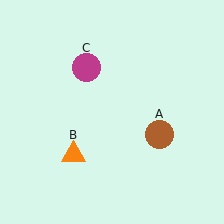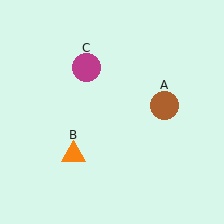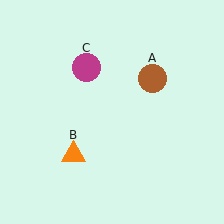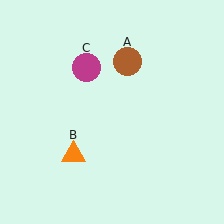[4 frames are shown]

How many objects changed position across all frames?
1 object changed position: brown circle (object A).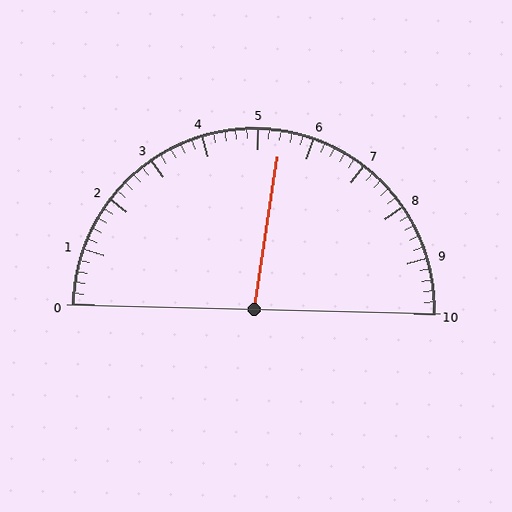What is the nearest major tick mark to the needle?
The nearest major tick mark is 5.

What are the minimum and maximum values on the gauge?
The gauge ranges from 0 to 10.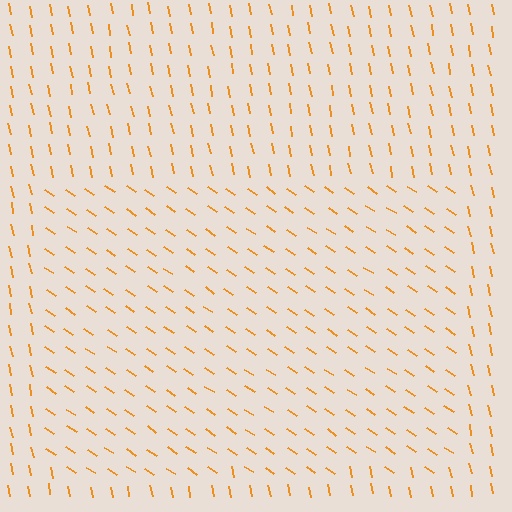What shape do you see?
I see a rectangle.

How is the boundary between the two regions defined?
The boundary is defined purely by a change in line orientation (approximately 45 degrees difference). All lines are the same color and thickness.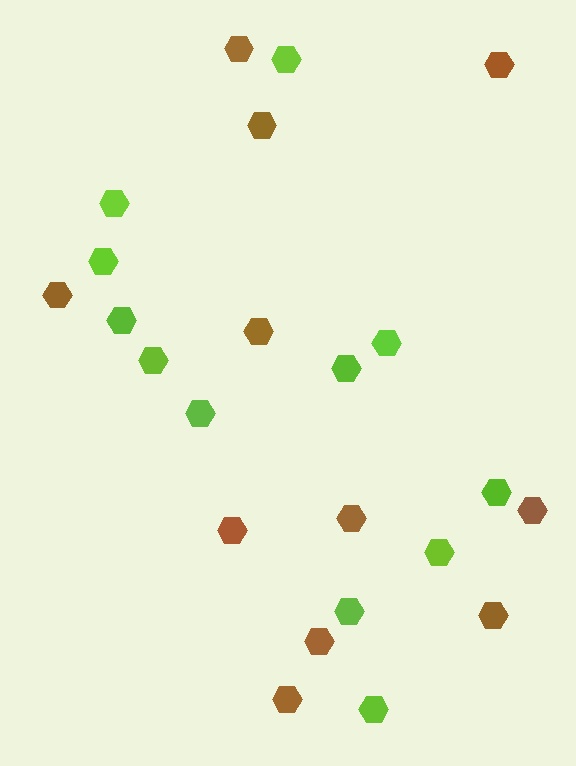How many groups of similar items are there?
There are 2 groups: one group of brown hexagons (11) and one group of lime hexagons (12).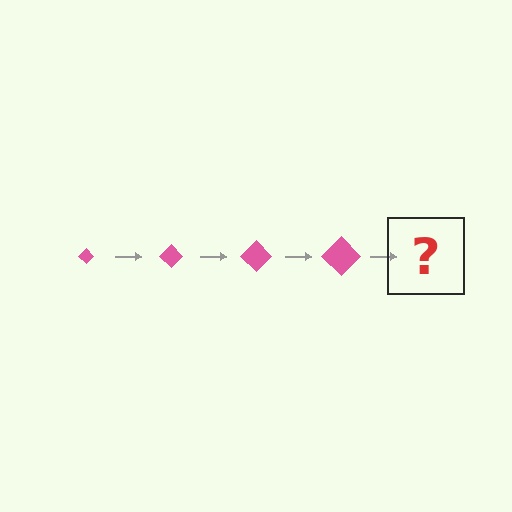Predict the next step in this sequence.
The next step is a pink diamond, larger than the previous one.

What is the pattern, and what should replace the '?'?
The pattern is that the diamond gets progressively larger each step. The '?' should be a pink diamond, larger than the previous one.